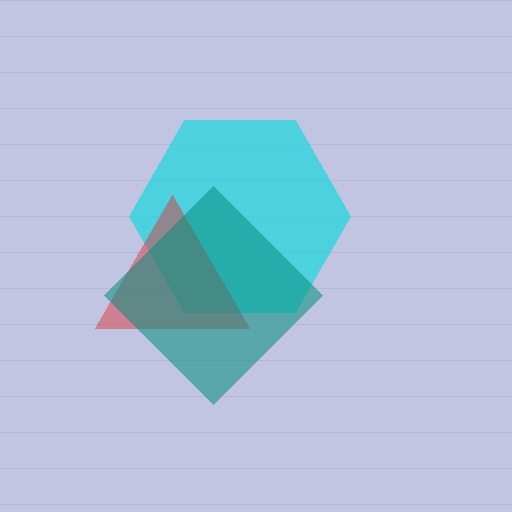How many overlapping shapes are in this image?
There are 3 overlapping shapes in the image.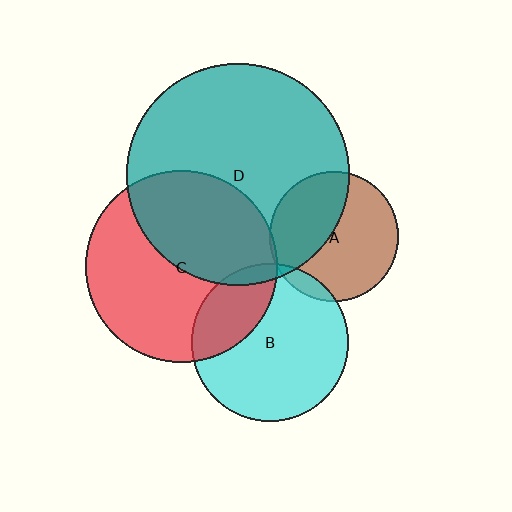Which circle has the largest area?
Circle D (teal).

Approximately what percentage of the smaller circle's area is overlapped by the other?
Approximately 25%.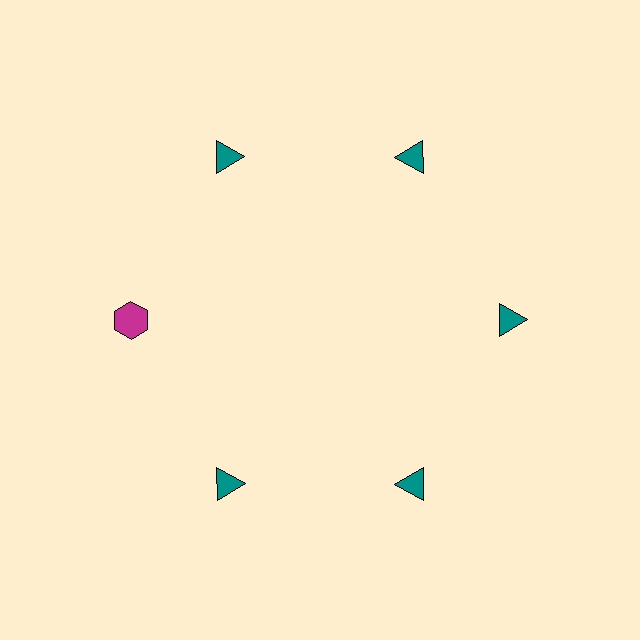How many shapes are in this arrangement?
There are 6 shapes arranged in a ring pattern.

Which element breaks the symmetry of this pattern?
The magenta hexagon at roughly the 9 o'clock position breaks the symmetry. All other shapes are teal triangles.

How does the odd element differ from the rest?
It differs in both color (magenta instead of teal) and shape (hexagon instead of triangle).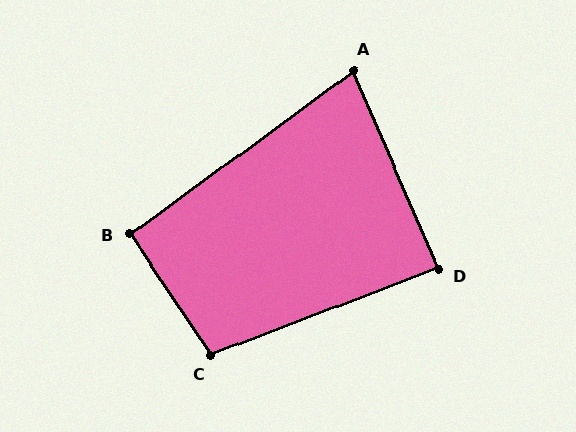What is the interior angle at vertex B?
Approximately 92 degrees (approximately right).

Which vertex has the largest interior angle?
C, at approximately 103 degrees.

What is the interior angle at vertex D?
Approximately 88 degrees (approximately right).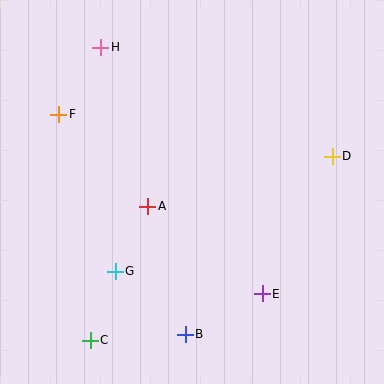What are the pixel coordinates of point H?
Point H is at (101, 47).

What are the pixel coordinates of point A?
Point A is at (148, 206).